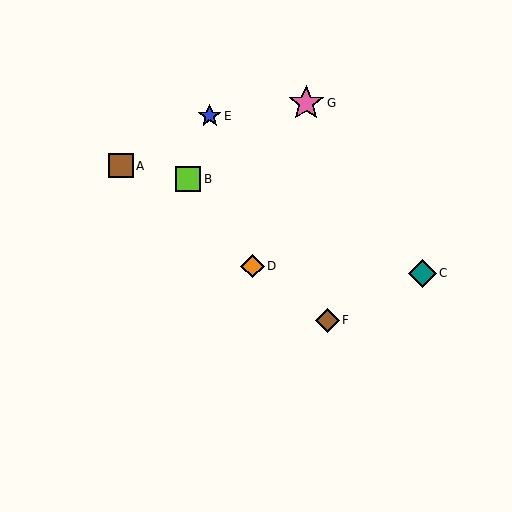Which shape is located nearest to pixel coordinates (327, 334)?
The brown diamond (labeled F) at (327, 320) is nearest to that location.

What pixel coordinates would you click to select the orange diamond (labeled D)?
Click at (253, 266) to select the orange diamond D.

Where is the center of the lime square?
The center of the lime square is at (188, 179).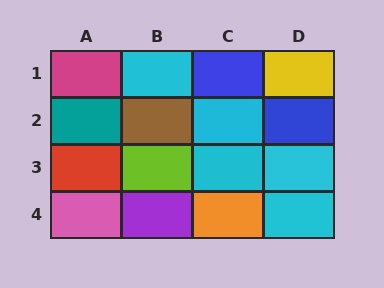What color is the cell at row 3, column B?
Lime.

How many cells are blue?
2 cells are blue.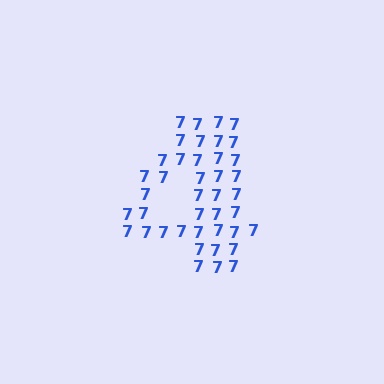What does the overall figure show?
The overall figure shows the digit 4.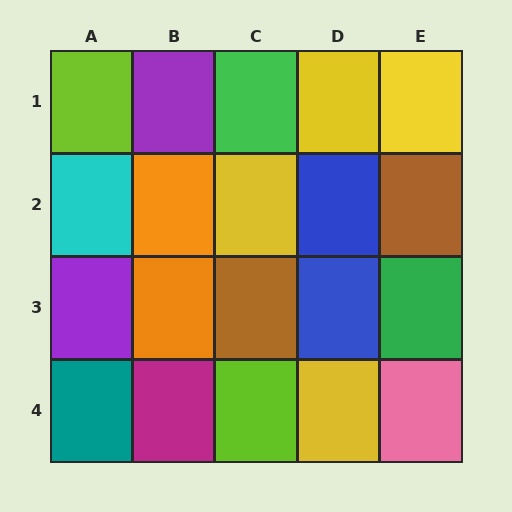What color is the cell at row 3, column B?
Orange.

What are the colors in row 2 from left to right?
Cyan, orange, yellow, blue, brown.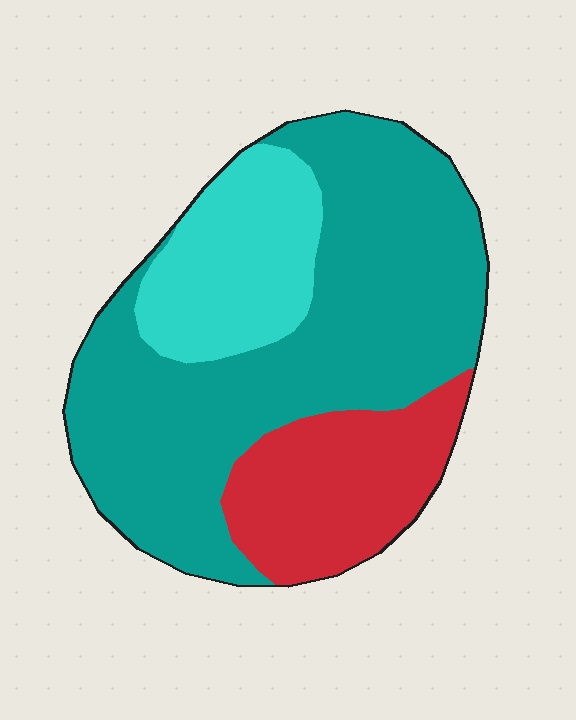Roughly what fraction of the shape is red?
Red takes up about one fifth (1/5) of the shape.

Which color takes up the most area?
Teal, at roughly 60%.